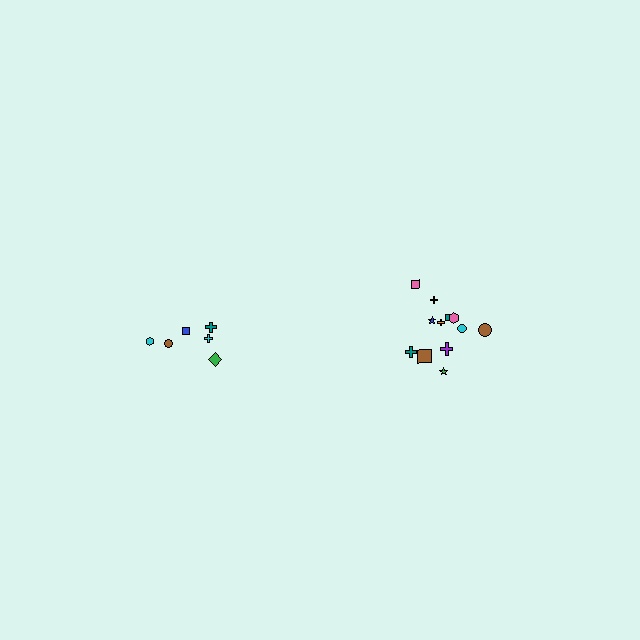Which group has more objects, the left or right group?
The right group.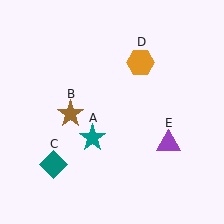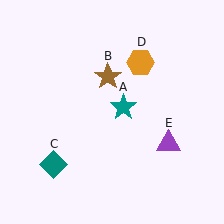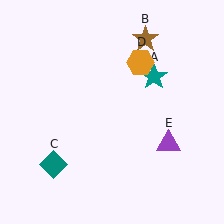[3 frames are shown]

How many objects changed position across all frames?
2 objects changed position: teal star (object A), brown star (object B).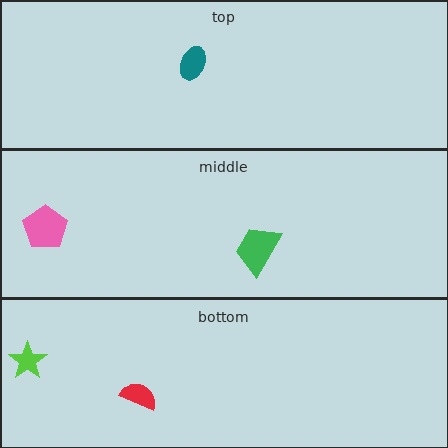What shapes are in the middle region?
The green trapezoid, the pink pentagon.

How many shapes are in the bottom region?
2.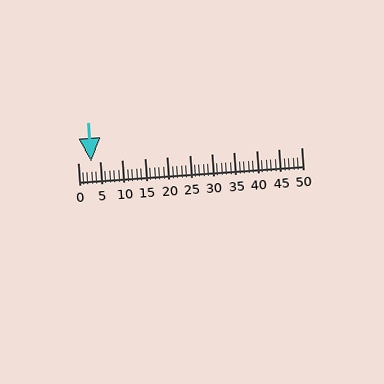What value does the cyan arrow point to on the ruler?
The cyan arrow points to approximately 3.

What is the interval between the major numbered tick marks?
The major tick marks are spaced 5 units apart.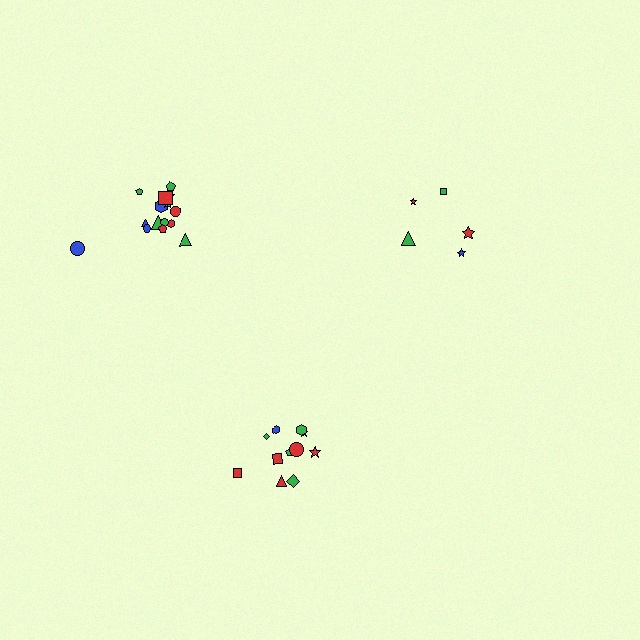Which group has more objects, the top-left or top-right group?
The top-left group.